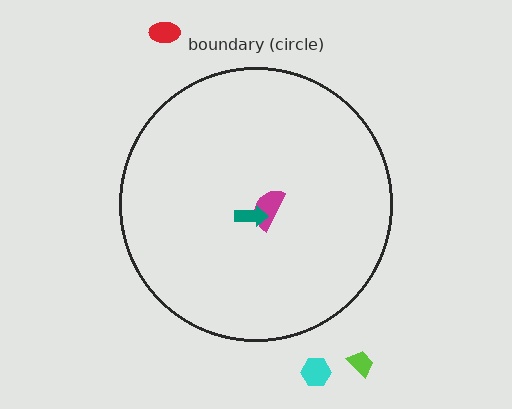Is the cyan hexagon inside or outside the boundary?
Outside.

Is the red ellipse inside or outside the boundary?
Outside.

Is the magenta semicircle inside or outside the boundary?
Inside.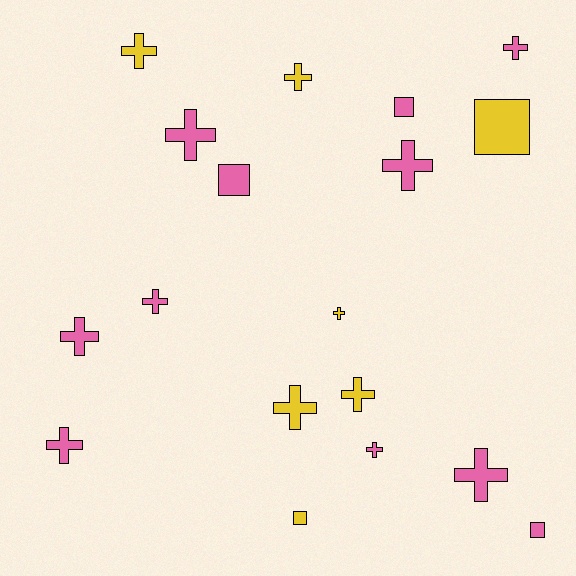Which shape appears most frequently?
Cross, with 13 objects.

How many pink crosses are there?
There are 8 pink crosses.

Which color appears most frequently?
Pink, with 11 objects.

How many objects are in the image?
There are 18 objects.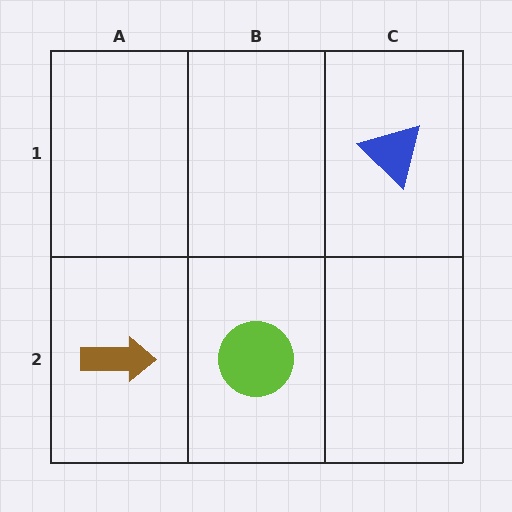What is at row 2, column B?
A lime circle.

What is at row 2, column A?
A brown arrow.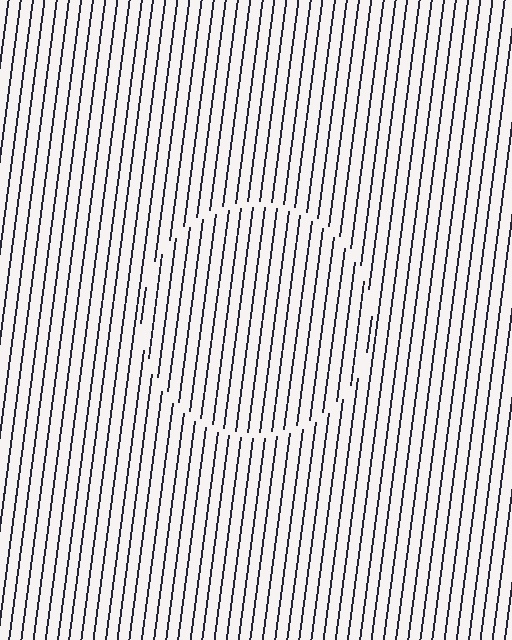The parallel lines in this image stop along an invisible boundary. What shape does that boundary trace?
An illusory circle. The interior of the shape contains the same grating, shifted by half a period — the contour is defined by the phase discontinuity where line-ends from the inner and outer gratings abut.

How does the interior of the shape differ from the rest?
The interior of the shape contains the same grating, shifted by half a period — the contour is defined by the phase discontinuity where line-ends from the inner and outer gratings abut.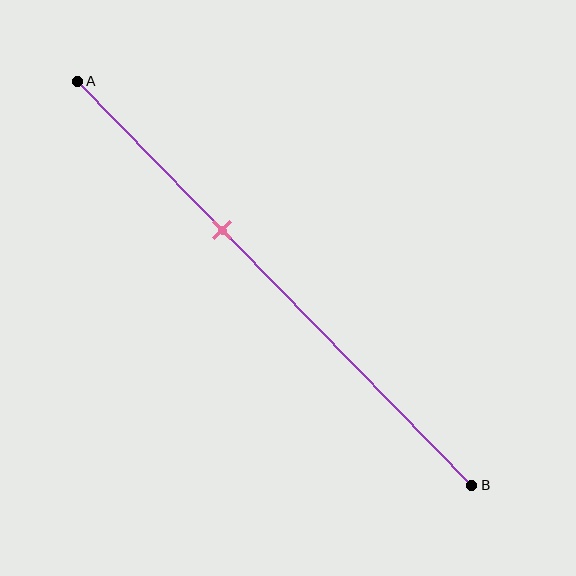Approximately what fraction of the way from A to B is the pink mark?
The pink mark is approximately 35% of the way from A to B.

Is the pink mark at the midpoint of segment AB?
No, the mark is at about 35% from A, not at the 50% midpoint.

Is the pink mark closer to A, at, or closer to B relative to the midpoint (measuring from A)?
The pink mark is closer to point A than the midpoint of segment AB.